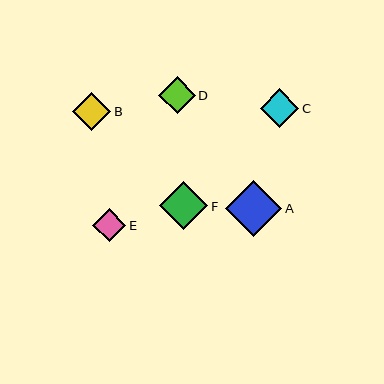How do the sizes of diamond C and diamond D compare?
Diamond C and diamond D are approximately the same size.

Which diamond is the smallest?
Diamond E is the smallest with a size of approximately 33 pixels.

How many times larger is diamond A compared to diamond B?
Diamond A is approximately 1.5 times the size of diamond B.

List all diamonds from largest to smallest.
From largest to smallest: A, F, C, B, D, E.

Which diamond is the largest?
Diamond A is the largest with a size of approximately 56 pixels.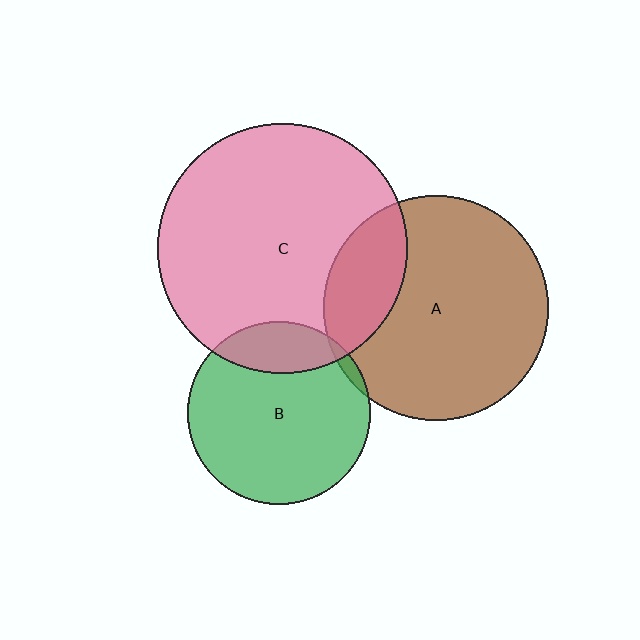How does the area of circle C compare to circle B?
Approximately 1.9 times.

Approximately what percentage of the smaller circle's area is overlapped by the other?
Approximately 5%.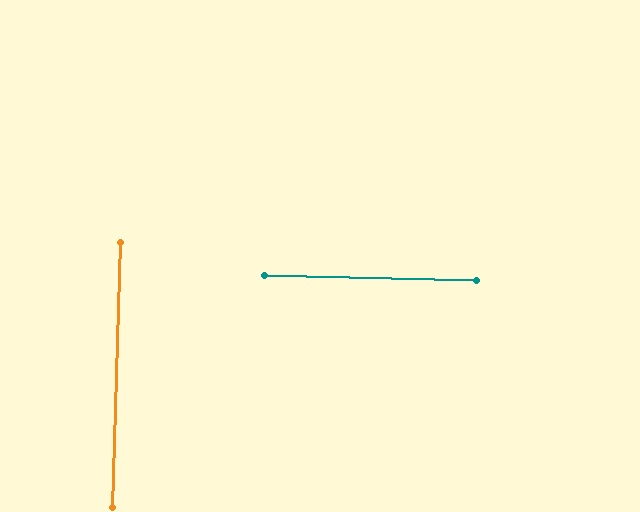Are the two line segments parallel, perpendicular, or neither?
Perpendicular — they meet at approximately 89°.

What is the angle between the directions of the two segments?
Approximately 89 degrees.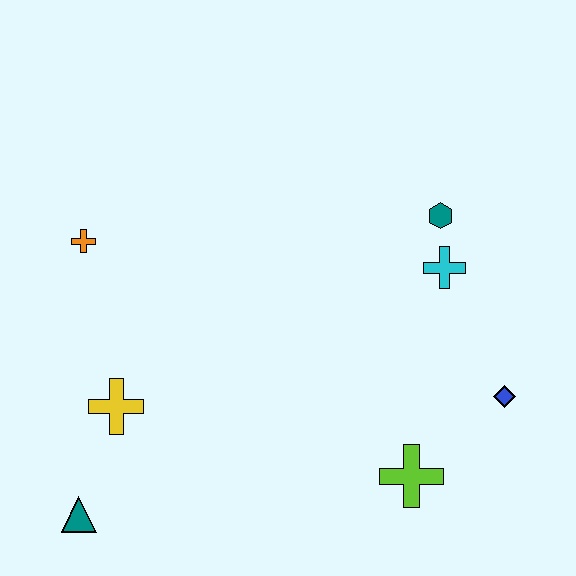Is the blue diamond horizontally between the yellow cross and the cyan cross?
No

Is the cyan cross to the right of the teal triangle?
Yes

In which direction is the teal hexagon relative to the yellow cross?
The teal hexagon is to the right of the yellow cross.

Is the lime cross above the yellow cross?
No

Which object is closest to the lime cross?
The blue diamond is closest to the lime cross.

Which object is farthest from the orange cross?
The blue diamond is farthest from the orange cross.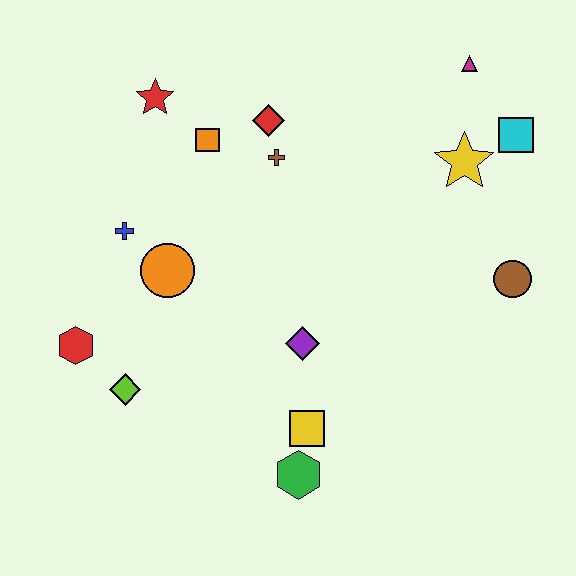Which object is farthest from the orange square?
The green hexagon is farthest from the orange square.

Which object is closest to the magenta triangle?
The cyan square is closest to the magenta triangle.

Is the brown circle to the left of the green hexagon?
No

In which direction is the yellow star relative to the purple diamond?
The yellow star is above the purple diamond.